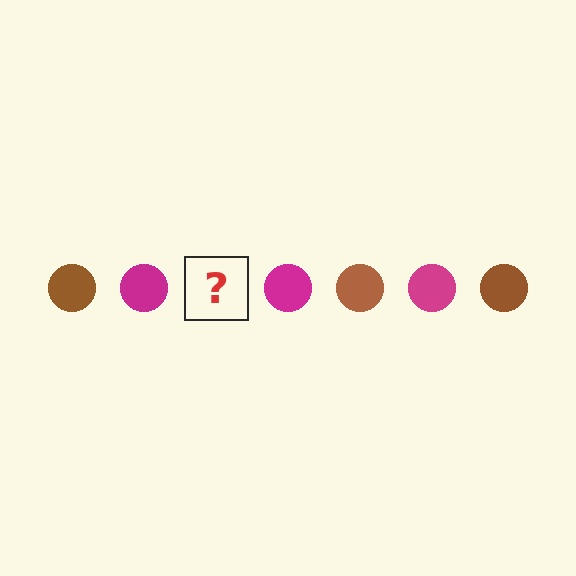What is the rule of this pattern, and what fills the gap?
The rule is that the pattern cycles through brown, magenta circles. The gap should be filled with a brown circle.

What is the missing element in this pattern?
The missing element is a brown circle.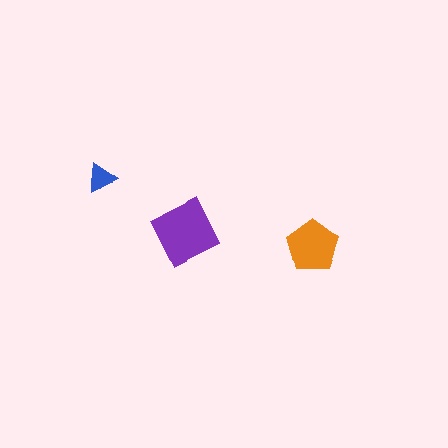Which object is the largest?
The purple diamond.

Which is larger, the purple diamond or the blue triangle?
The purple diamond.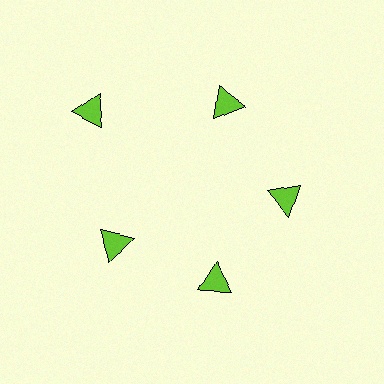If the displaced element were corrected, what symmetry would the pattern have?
It would have 5-fold rotational symmetry — the pattern would map onto itself every 72 degrees.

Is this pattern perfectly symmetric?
No. The 5 lime triangles are arranged in a ring, but one element near the 10 o'clock position is pushed outward from the center, breaking the 5-fold rotational symmetry.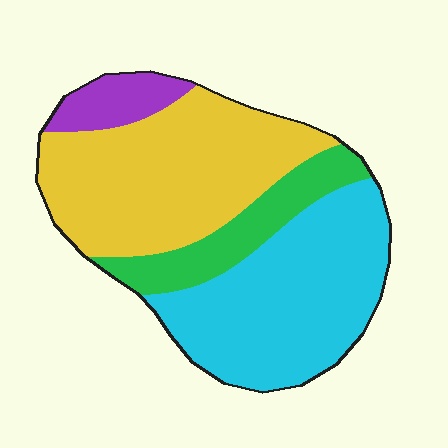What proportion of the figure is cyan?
Cyan covers roughly 40% of the figure.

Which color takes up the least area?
Purple, at roughly 5%.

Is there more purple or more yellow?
Yellow.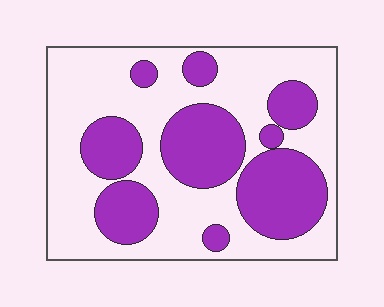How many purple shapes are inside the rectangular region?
9.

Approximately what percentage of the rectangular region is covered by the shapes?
Approximately 40%.